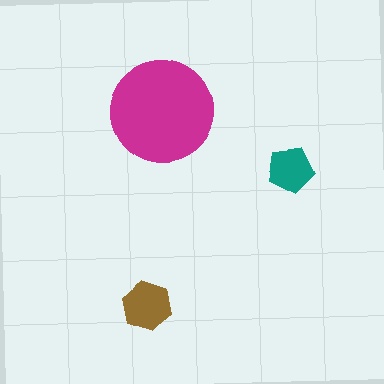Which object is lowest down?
The brown hexagon is bottommost.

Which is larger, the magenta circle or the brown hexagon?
The magenta circle.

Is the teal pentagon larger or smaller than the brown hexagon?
Smaller.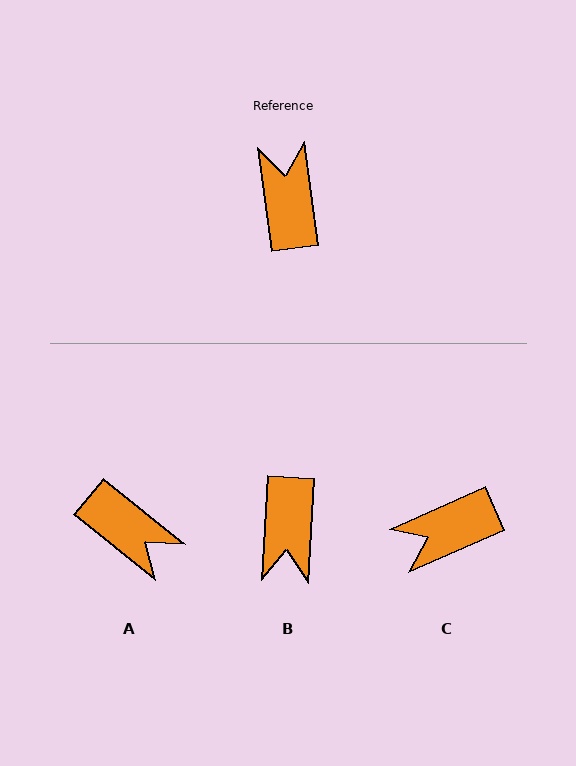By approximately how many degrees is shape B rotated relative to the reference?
Approximately 169 degrees counter-clockwise.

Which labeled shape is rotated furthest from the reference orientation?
B, about 169 degrees away.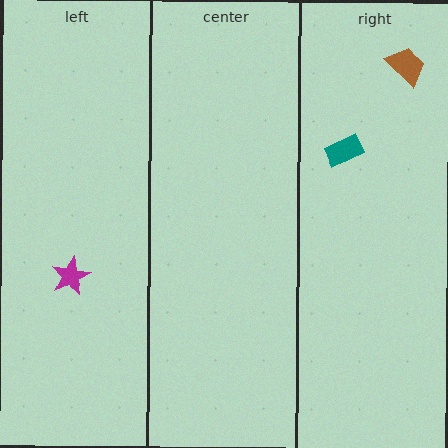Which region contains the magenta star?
The left region.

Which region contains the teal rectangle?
The right region.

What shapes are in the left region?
The magenta star.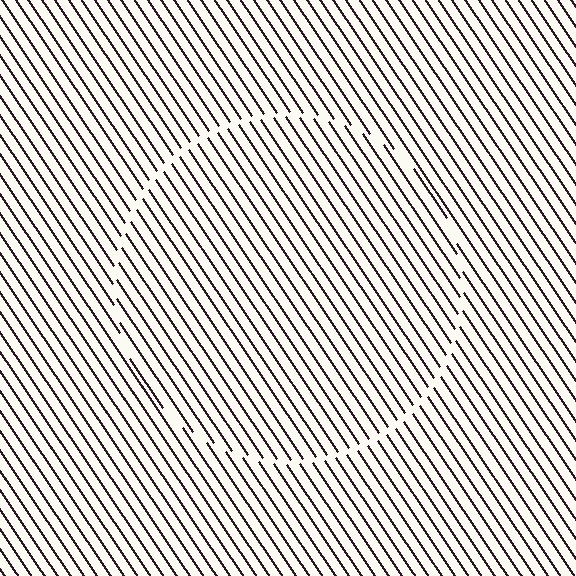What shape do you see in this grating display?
An illusory circle. The interior of the shape contains the same grating, shifted by half a period — the contour is defined by the phase discontinuity where line-ends from the inner and outer gratings abut.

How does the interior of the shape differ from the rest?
The interior of the shape contains the same grating, shifted by half a period — the contour is defined by the phase discontinuity where line-ends from the inner and outer gratings abut.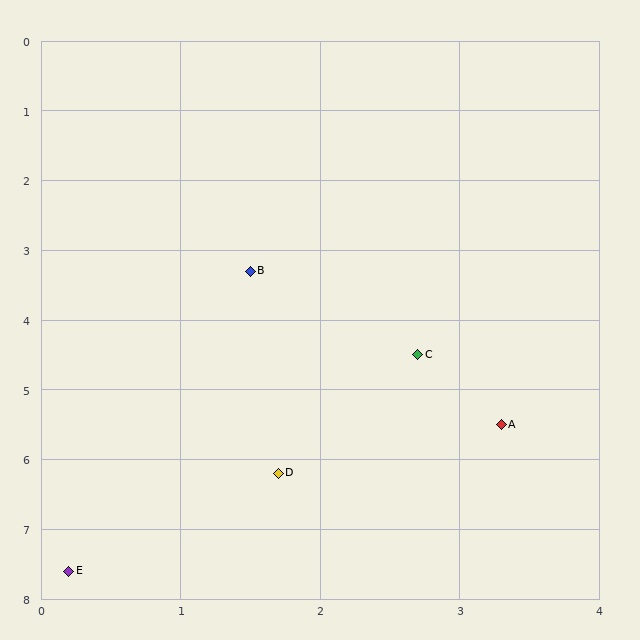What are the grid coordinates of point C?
Point C is at approximately (2.7, 4.5).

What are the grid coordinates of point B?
Point B is at approximately (1.5, 3.3).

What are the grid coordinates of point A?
Point A is at approximately (3.3, 5.5).